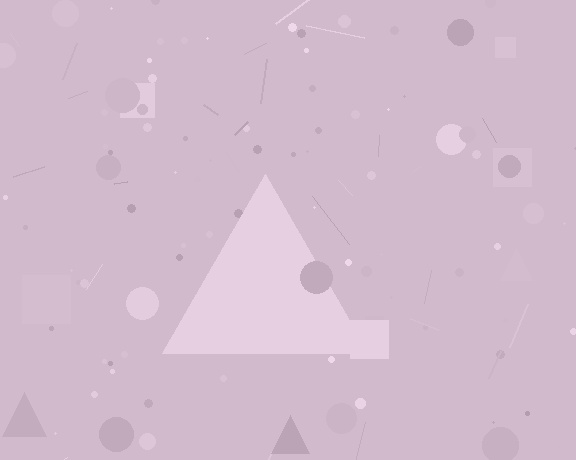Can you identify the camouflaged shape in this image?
The camouflaged shape is a triangle.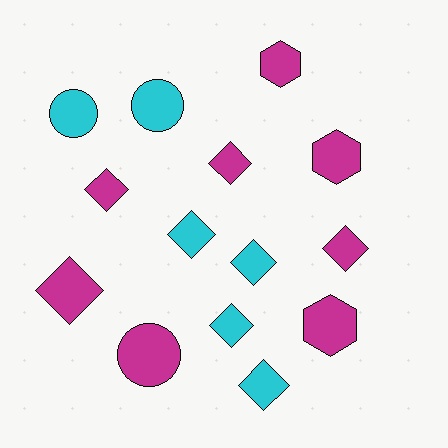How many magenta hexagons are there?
There are 3 magenta hexagons.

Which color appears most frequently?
Magenta, with 8 objects.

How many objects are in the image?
There are 14 objects.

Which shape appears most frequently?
Diamond, with 8 objects.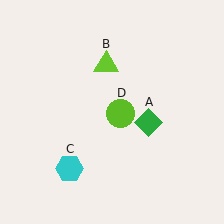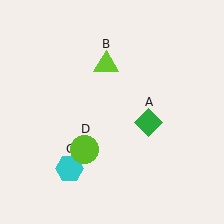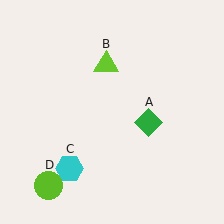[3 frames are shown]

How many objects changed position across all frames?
1 object changed position: lime circle (object D).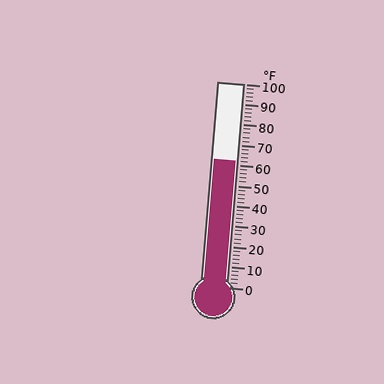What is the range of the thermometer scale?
The thermometer scale ranges from 0°F to 100°F.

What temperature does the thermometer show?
The thermometer shows approximately 62°F.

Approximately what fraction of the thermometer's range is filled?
The thermometer is filled to approximately 60% of its range.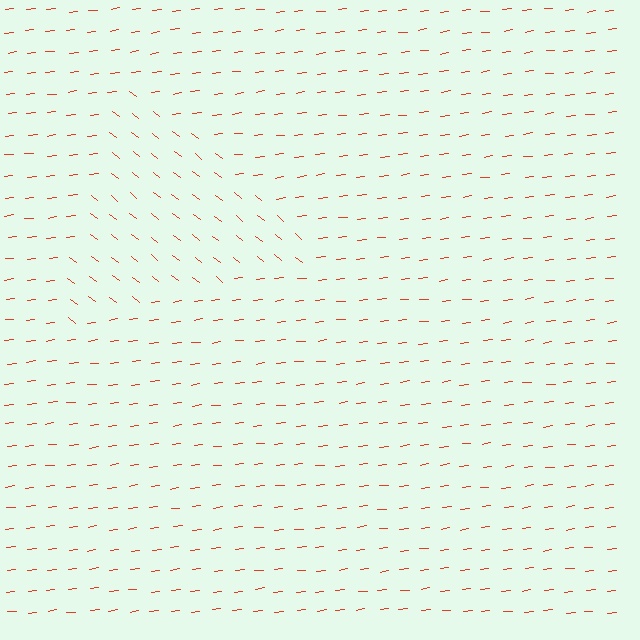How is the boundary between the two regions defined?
The boundary is defined purely by a change in line orientation (approximately 45 degrees difference). All lines are the same color and thickness.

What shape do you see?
I see a triangle.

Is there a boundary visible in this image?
Yes, there is a texture boundary formed by a change in line orientation.